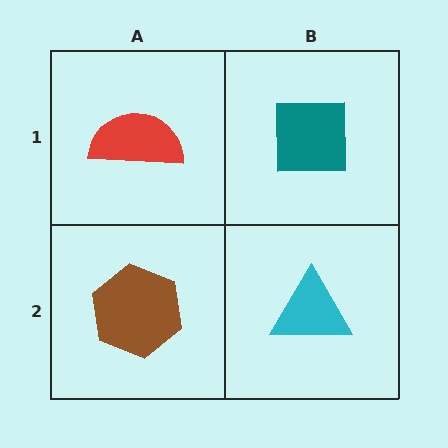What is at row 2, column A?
A brown hexagon.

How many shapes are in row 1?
2 shapes.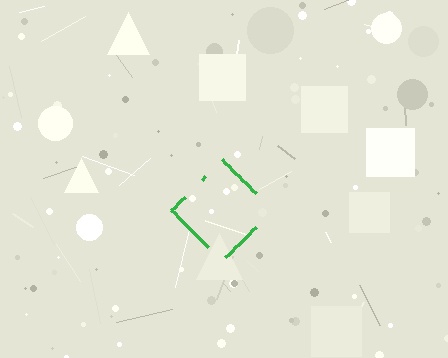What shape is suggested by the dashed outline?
The dashed outline suggests a diamond.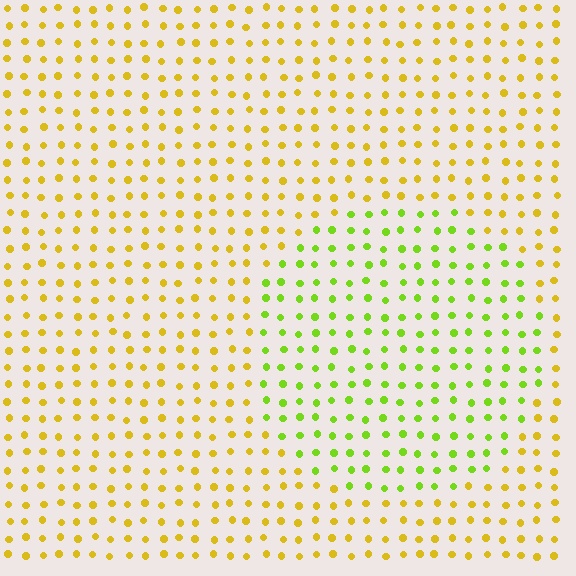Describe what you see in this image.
The image is filled with small yellow elements in a uniform arrangement. A circle-shaped region is visible where the elements are tinted to a slightly different hue, forming a subtle color boundary.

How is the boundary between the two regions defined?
The boundary is defined purely by a slight shift in hue (about 41 degrees). Spacing, size, and orientation are identical on both sides.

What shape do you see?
I see a circle.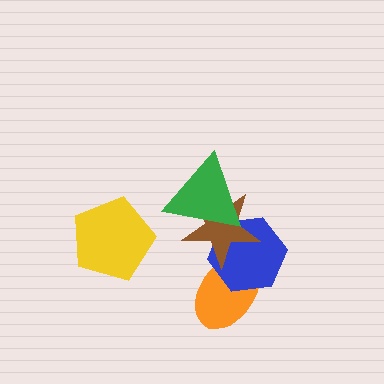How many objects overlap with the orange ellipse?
2 objects overlap with the orange ellipse.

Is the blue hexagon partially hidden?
Yes, it is partially covered by another shape.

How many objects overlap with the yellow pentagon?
0 objects overlap with the yellow pentagon.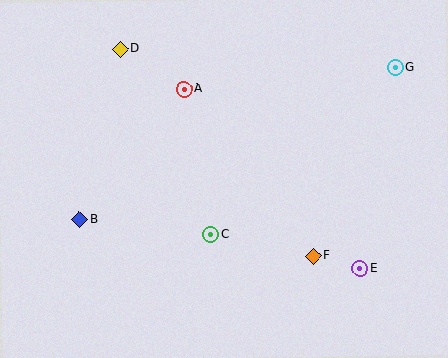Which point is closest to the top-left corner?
Point D is closest to the top-left corner.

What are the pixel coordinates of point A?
Point A is at (184, 89).